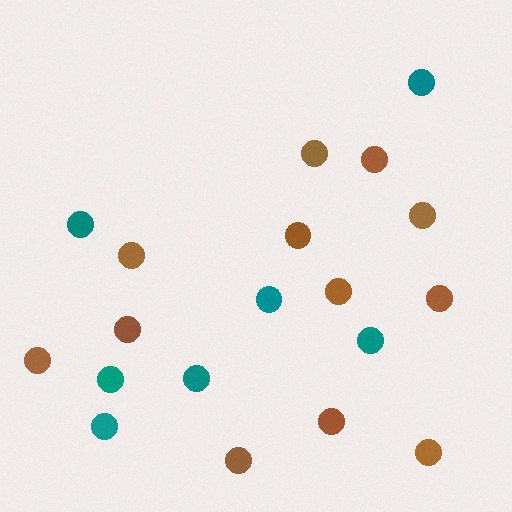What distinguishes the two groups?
There are 2 groups: one group of teal circles (7) and one group of brown circles (12).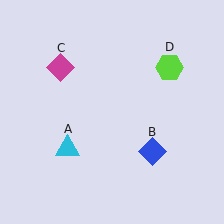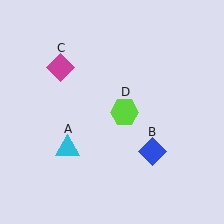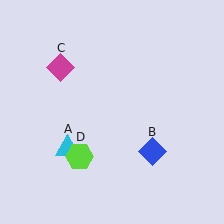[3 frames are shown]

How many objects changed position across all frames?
1 object changed position: lime hexagon (object D).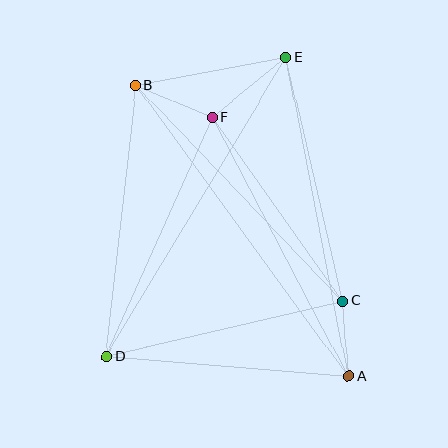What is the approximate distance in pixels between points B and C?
The distance between B and C is approximately 299 pixels.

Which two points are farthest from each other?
Points A and B are farthest from each other.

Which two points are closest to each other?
Points A and C are closest to each other.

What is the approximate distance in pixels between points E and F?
The distance between E and F is approximately 96 pixels.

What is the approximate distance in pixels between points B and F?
The distance between B and F is approximately 82 pixels.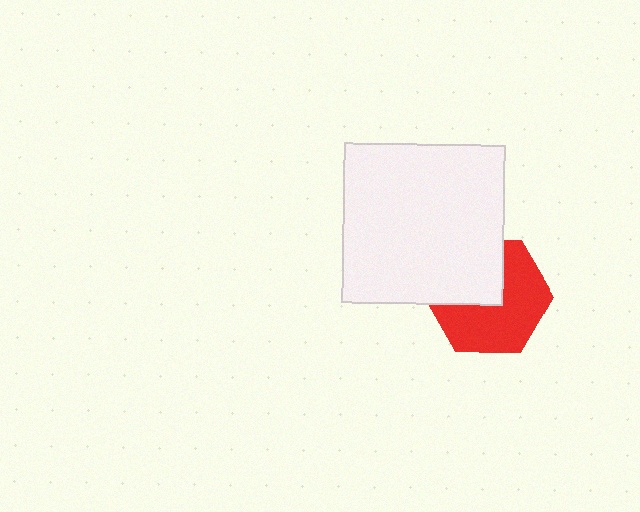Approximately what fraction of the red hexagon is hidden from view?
Roughly 39% of the red hexagon is hidden behind the white square.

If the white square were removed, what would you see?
You would see the complete red hexagon.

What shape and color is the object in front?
The object in front is a white square.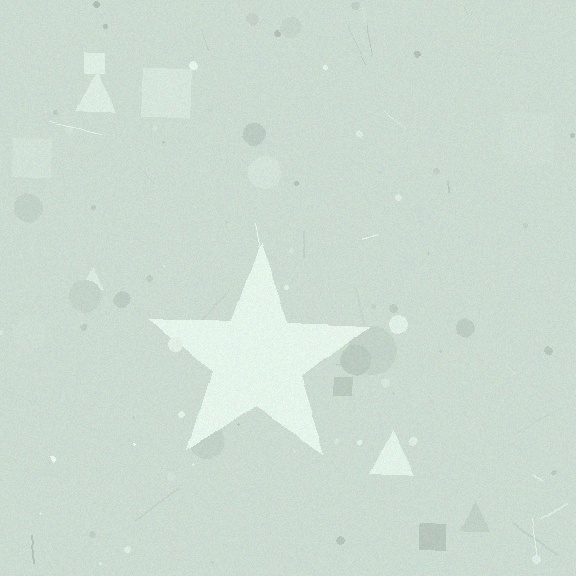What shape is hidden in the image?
A star is hidden in the image.